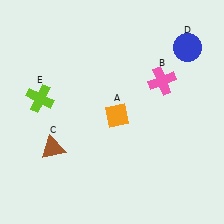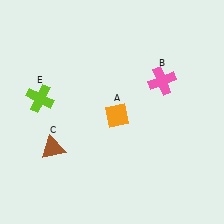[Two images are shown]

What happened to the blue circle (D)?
The blue circle (D) was removed in Image 2. It was in the top-right area of Image 1.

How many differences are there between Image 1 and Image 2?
There is 1 difference between the two images.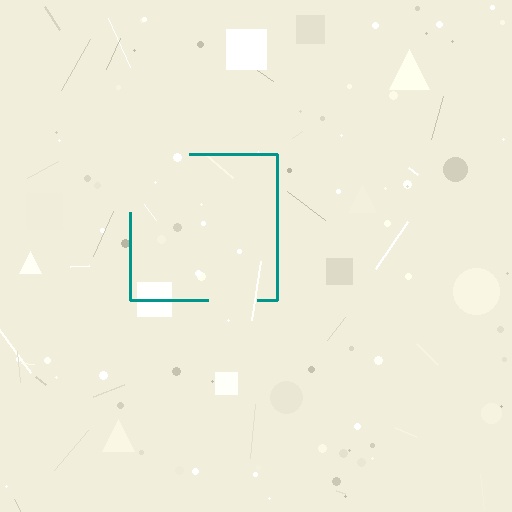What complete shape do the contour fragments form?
The contour fragments form a square.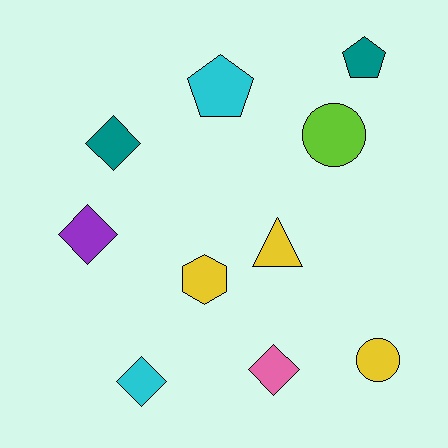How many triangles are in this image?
There is 1 triangle.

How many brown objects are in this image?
There are no brown objects.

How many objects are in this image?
There are 10 objects.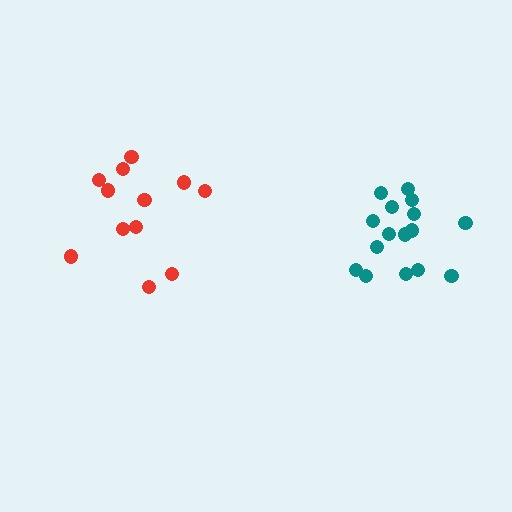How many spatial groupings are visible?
There are 2 spatial groupings.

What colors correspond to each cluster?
The clusters are colored: teal, red.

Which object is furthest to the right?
The teal cluster is rightmost.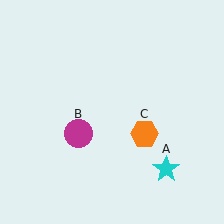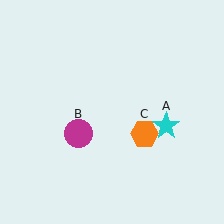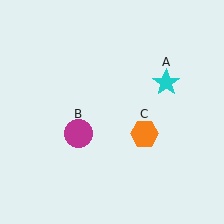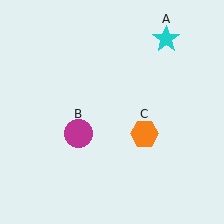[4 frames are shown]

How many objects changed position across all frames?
1 object changed position: cyan star (object A).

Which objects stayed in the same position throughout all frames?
Magenta circle (object B) and orange hexagon (object C) remained stationary.